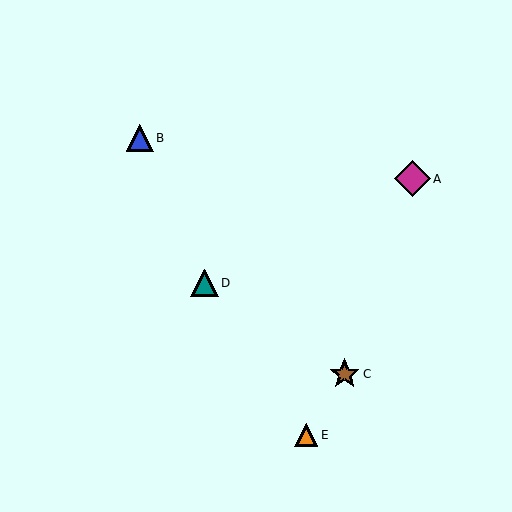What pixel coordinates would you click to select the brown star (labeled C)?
Click at (345, 374) to select the brown star C.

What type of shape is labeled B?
Shape B is a blue triangle.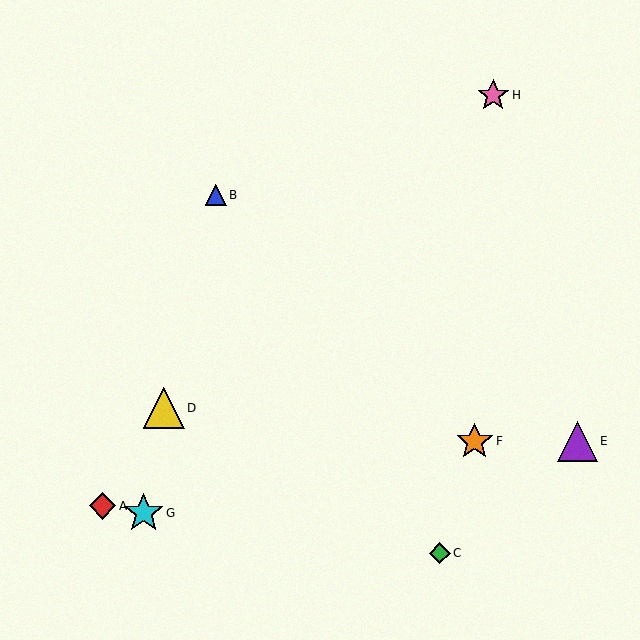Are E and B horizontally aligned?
No, E is at y≈441 and B is at y≈195.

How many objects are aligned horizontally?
2 objects (E, F) are aligned horizontally.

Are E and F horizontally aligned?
Yes, both are at y≈441.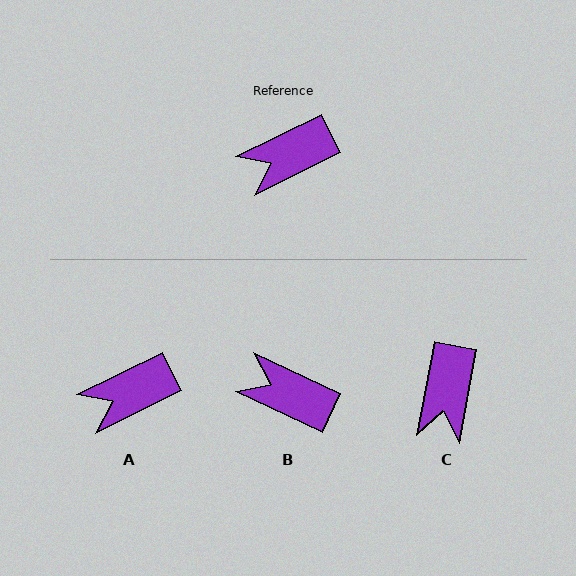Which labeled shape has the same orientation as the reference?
A.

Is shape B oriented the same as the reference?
No, it is off by about 52 degrees.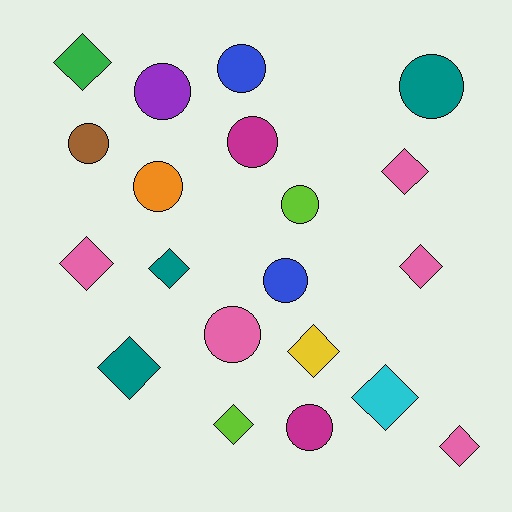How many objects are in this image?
There are 20 objects.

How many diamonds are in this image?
There are 10 diamonds.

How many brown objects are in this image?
There is 1 brown object.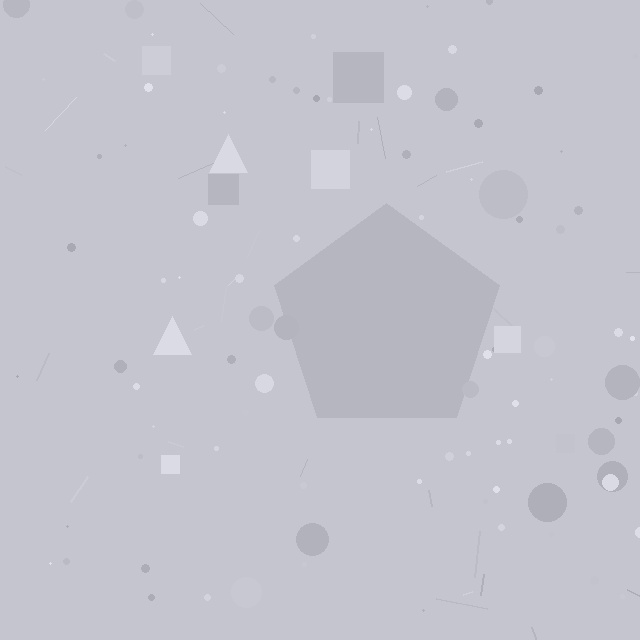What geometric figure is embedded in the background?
A pentagon is embedded in the background.